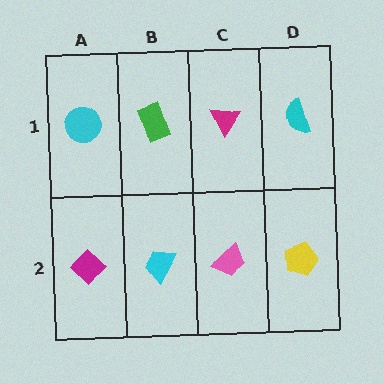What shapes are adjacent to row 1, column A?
A magenta diamond (row 2, column A), a green rectangle (row 1, column B).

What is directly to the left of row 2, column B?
A magenta diamond.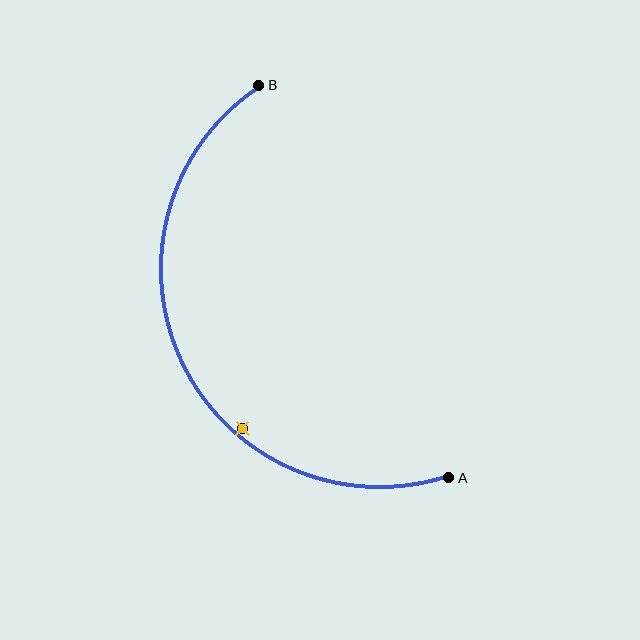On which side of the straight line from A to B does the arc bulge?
The arc bulges to the left of the straight line connecting A and B.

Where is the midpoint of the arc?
The arc midpoint is the point on the curve farthest from the straight line joining A and B. It sits to the left of that line.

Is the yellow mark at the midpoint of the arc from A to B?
No — the yellow mark does not lie on the arc at all. It sits slightly inside the curve.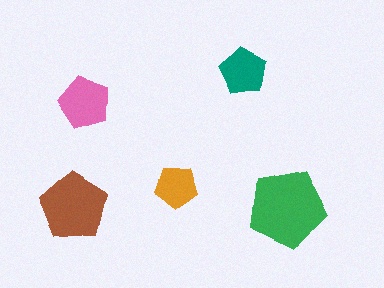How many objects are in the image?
There are 5 objects in the image.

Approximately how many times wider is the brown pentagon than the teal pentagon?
About 1.5 times wider.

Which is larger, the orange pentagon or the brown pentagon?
The brown one.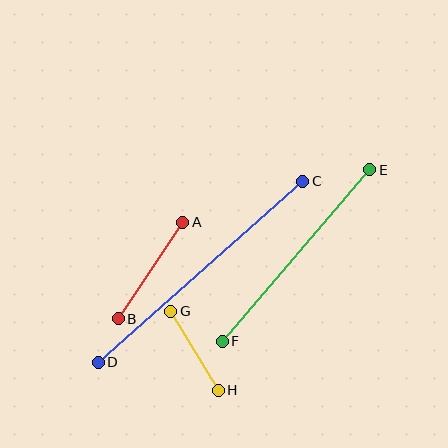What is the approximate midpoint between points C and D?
The midpoint is at approximately (200, 272) pixels.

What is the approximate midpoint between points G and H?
The midpoint is at approximately (194, 351) pixels.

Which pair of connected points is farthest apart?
Points C and D are farthest apart.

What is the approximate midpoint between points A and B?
The midpoint is at approximately (150, 271) pixels.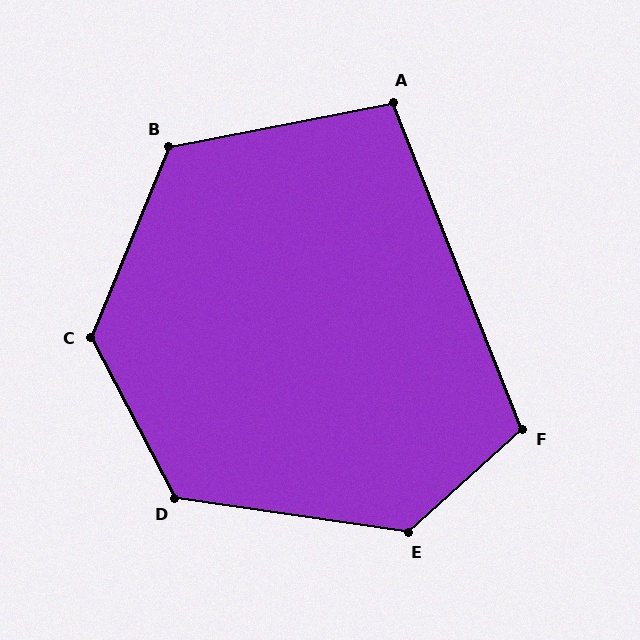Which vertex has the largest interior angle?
C, at approximately 130 degrees.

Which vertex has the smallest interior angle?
A, at approximately 100 degrees.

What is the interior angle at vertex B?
Approximately 123 degrees (obtuse).